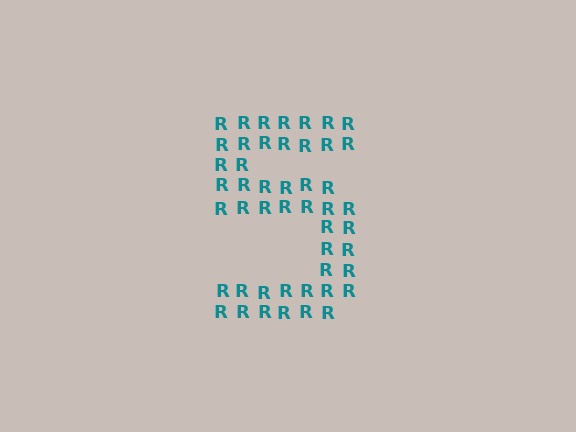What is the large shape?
The large shape is the digit 5.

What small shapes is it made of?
It is made of small letter R's.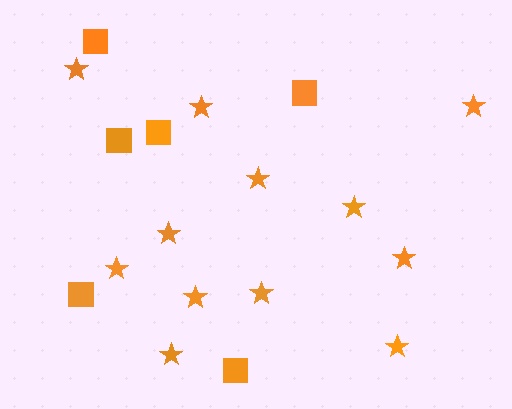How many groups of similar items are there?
There are 2 groups: one group of stars (12) and one group of squares (6).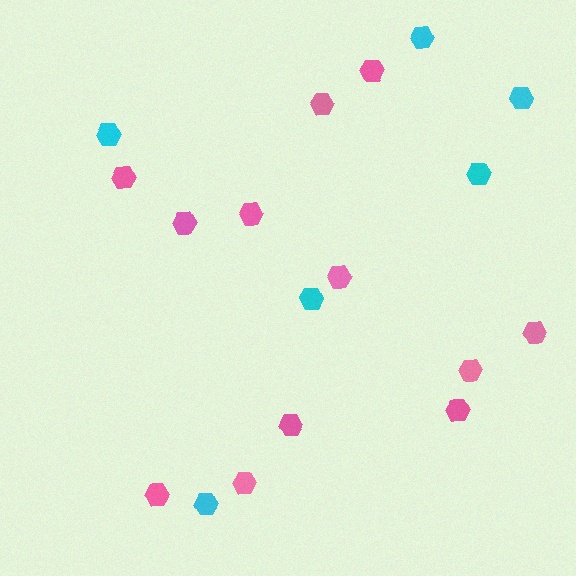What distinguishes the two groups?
There are 2 groups: one group of cyan hexagons (6) and one group of pink hexagons (12).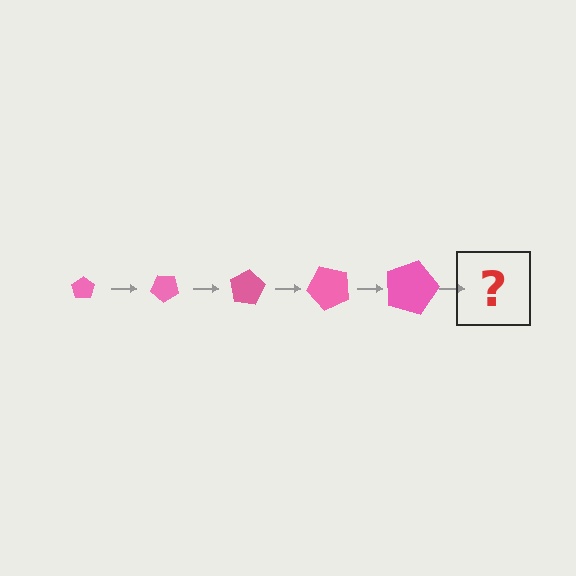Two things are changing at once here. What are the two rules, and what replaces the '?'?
The two rules are that the pentagon grows larger each step and it rotates 40 degrees each step. The '?' should be a pentagon, larger than the previous one and rotated 200 degrees from the start.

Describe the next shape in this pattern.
It should be a pentagon, larger than the previous one and rotated 200 degrees from the start.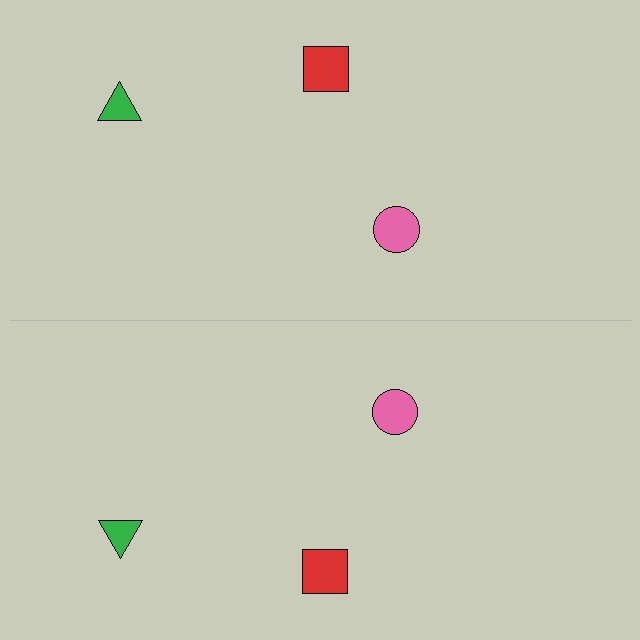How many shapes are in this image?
There are 6 shapes in this image.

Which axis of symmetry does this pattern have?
The pattern has a horizontal axis of symmetry running through the center of the image.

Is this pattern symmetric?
Yes, this pattern has bilateral (reflection) symmetry.